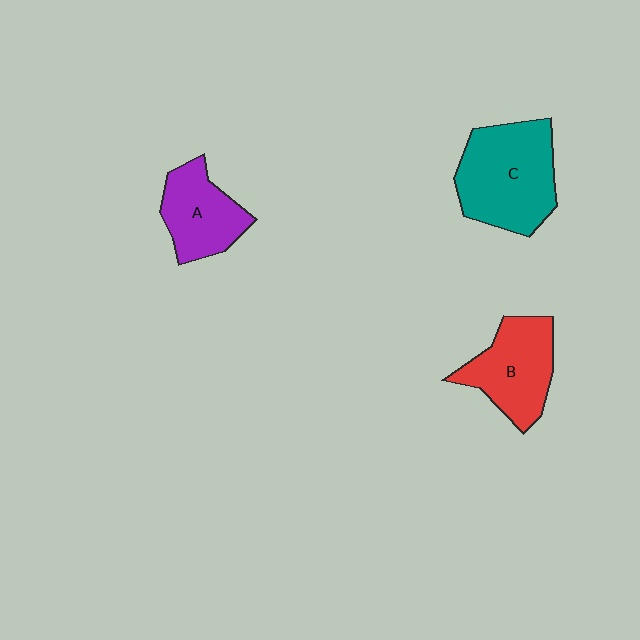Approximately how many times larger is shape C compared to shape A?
Approximately 1.6 times.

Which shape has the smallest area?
Shape A (purple).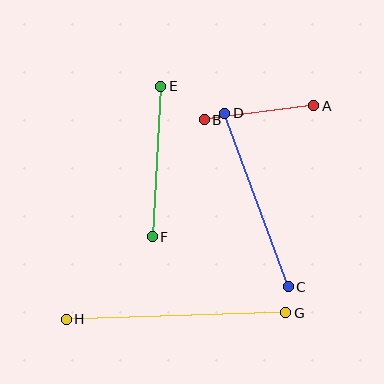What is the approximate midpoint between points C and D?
The midpoint is at approximately (257, 200) pixels.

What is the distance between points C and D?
The distance is approximately 185 pixels.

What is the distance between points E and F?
The distance is approximately 151 pixels.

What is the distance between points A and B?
The distance is approximately 111 pixels.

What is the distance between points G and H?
The distance is approximately 219 pixels.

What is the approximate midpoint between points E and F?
The midpoint is at approximately (156, 162) pixels.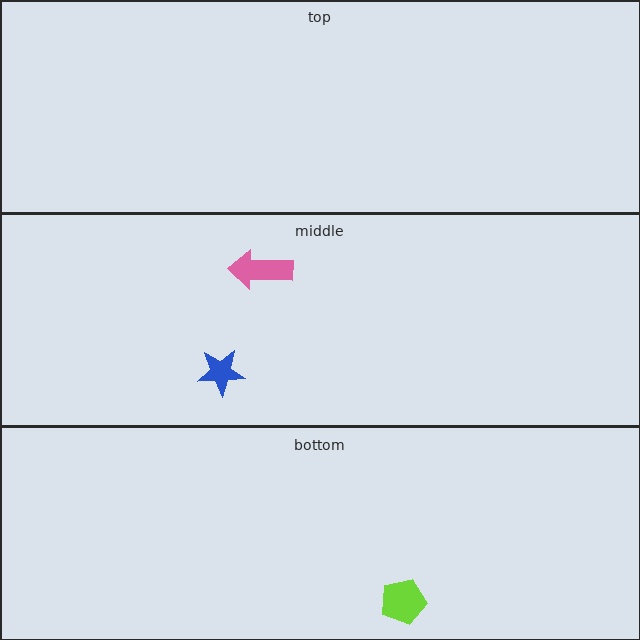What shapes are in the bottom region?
The lime pentagon.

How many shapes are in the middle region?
2.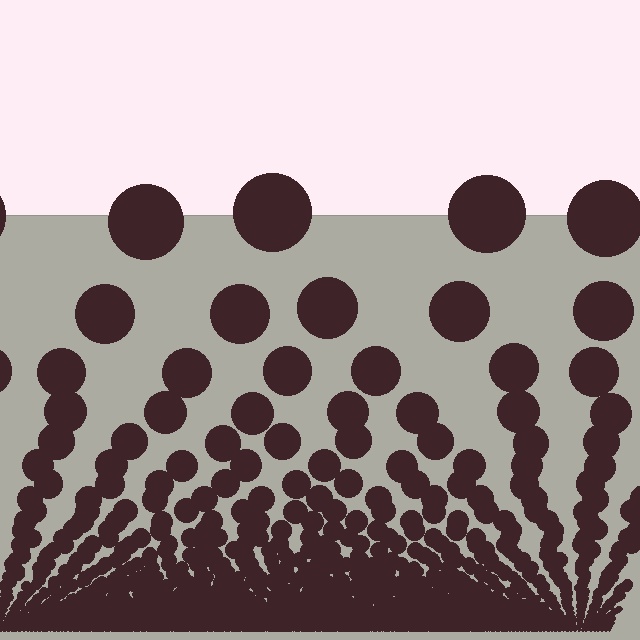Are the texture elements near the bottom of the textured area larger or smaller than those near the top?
Smaller. The gradient is inverted — elements near the bottom are smaller and denser.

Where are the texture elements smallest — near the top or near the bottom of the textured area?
Near the bottom.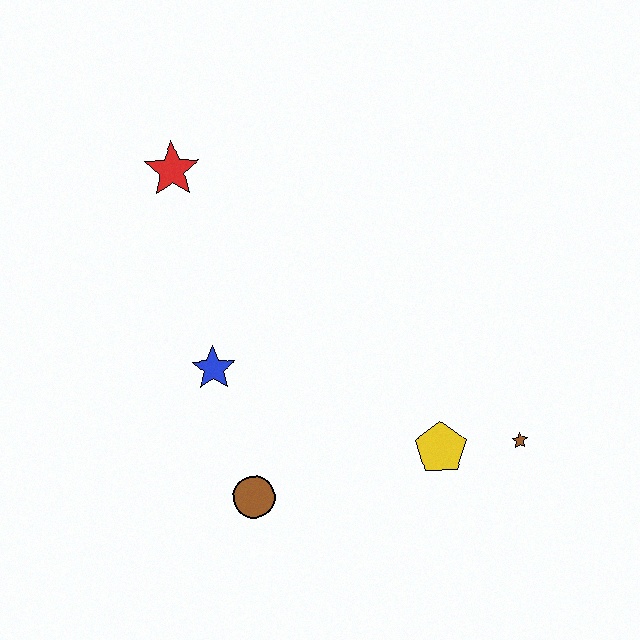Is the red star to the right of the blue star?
No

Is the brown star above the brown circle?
Yes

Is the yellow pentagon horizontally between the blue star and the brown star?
Yes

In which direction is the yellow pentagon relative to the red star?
The yellow pentagon is below the red star.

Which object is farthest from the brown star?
The red star is farthest from the brown star.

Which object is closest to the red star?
The blue star is closest to the red star.